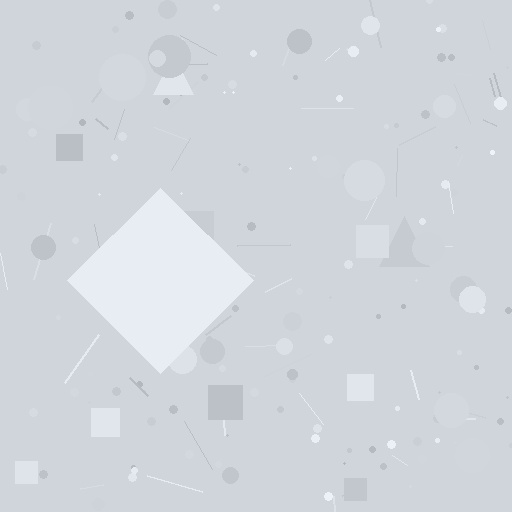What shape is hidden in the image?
A diamond is hidden in the image.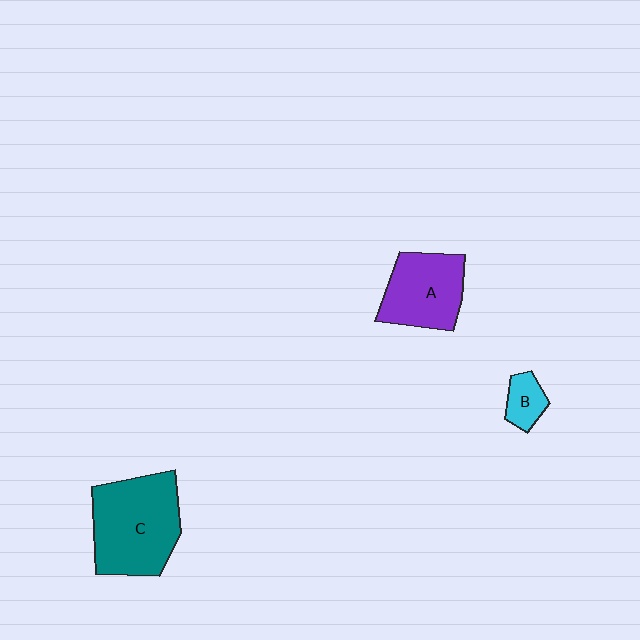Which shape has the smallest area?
Shape B (cyan).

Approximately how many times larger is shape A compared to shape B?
Approximately 3.0 times.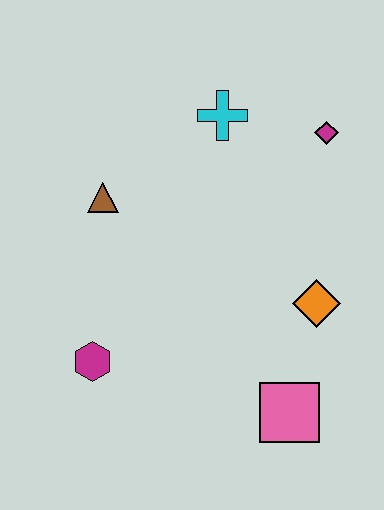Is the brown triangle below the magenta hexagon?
No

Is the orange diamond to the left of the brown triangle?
No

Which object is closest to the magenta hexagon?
The brown triangle is closest to the magenta hexagon.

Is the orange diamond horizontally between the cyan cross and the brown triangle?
No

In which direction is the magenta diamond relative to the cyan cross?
The magenta diamond is to the right of the cyan cross.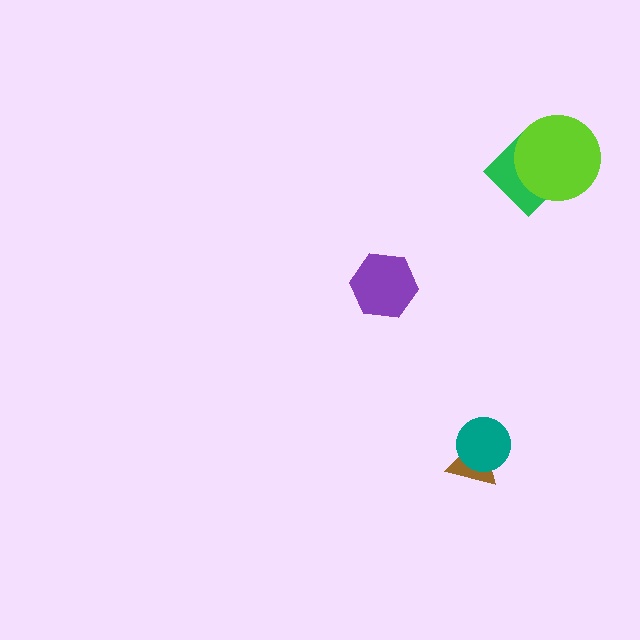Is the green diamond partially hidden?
Yes, it is partially covered by another shape.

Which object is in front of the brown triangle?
The teal circle is in front of the brown triangle.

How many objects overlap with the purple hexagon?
0 objects overlap with the purple hexagon.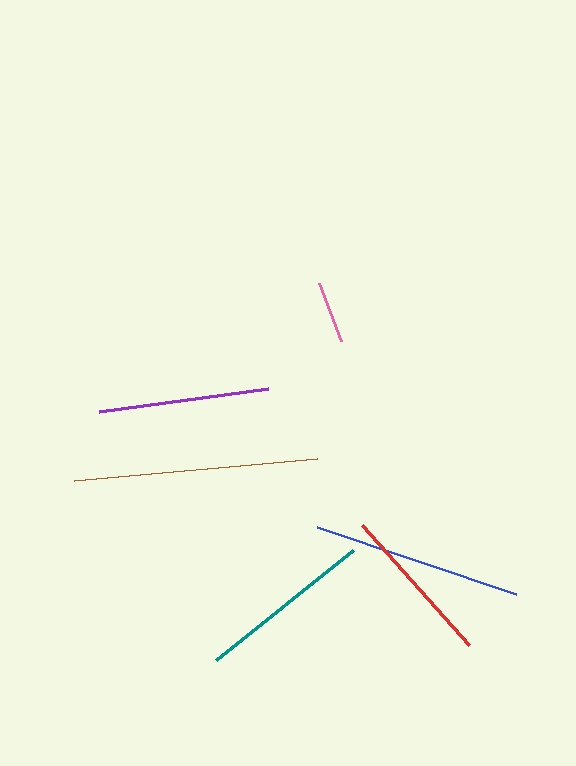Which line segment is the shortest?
The pink line is the shortest at approximately 62 pixels.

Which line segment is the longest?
The brown line is the longest at approximately 244 pixels.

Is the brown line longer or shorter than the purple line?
The brown line is longer than the purple line.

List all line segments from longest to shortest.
From longest to shortest: brown, blue, teal, purple, red, pink.